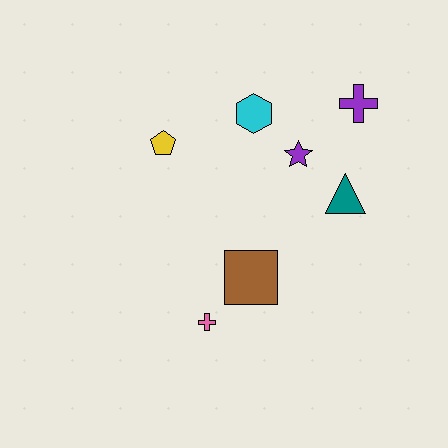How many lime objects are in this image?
There are no lime objects.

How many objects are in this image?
There are 7 objects.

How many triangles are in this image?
There is 1 triangle.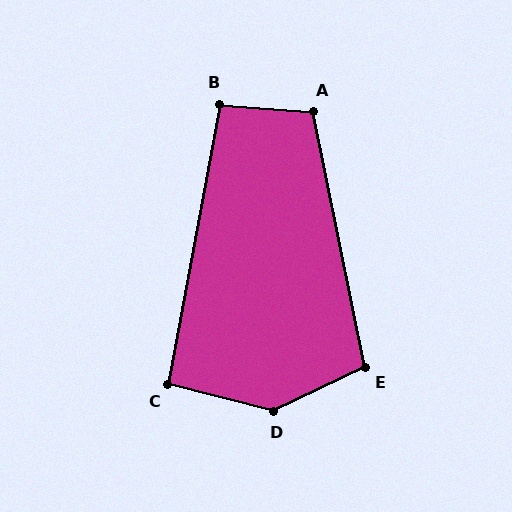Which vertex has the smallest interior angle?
C, at approximately 94 degrees.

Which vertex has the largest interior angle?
D, at approximately 140 degrees.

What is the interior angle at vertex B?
Approximately 97 degrees (obtuse).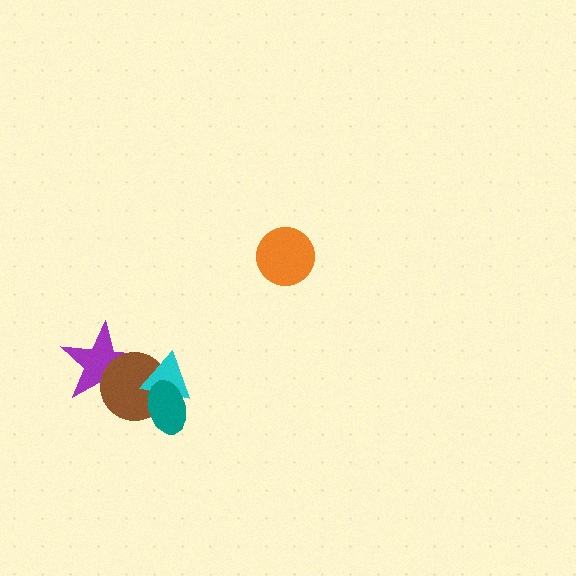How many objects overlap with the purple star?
1 object overlaps with the purple star.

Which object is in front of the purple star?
The brown circle is in front of the purple star.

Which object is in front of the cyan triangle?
The teal ellipse is in front of the cyan triangle.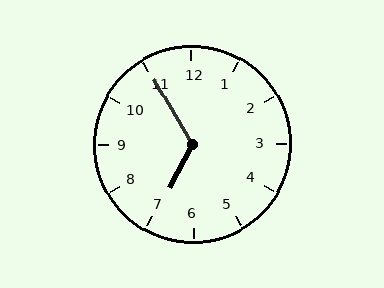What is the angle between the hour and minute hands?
Approximately 122 degrees.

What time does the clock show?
6:55.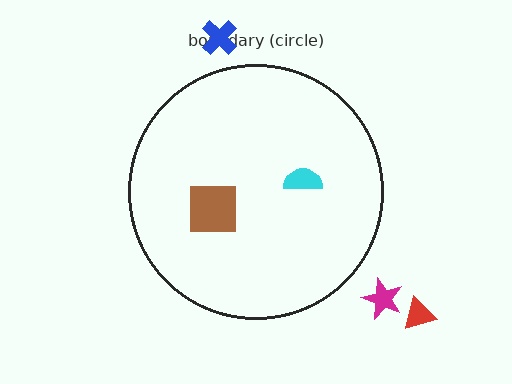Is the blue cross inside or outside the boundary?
Outside.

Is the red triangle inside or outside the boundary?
Outside.